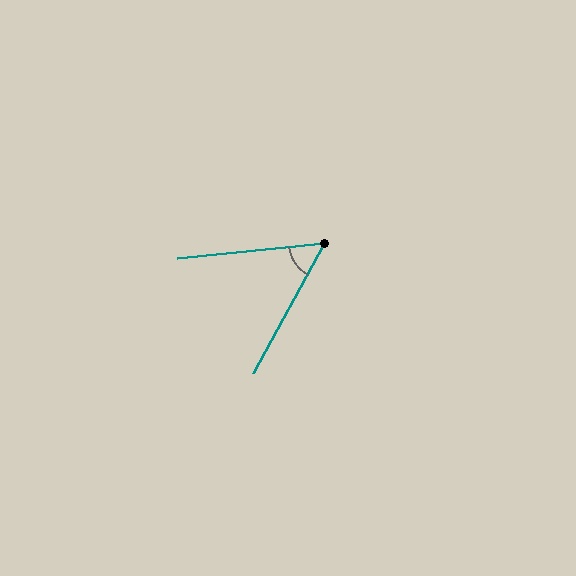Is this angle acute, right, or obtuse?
It is acute.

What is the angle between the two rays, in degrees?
Approximately 55 degrees.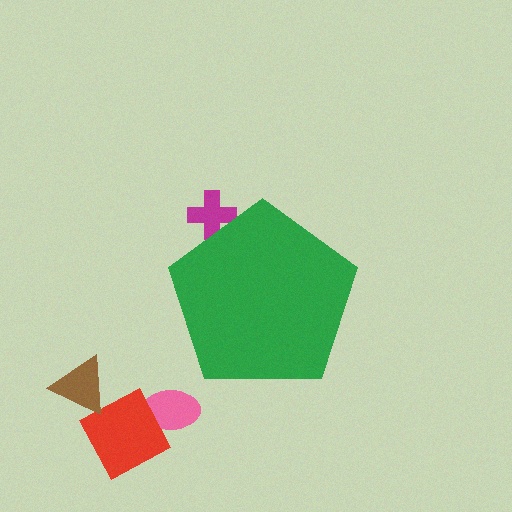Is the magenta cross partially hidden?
Yes, the magenta cross is partially hidden behind the green pentagon.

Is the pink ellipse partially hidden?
No, the pink ellipse is fully visible.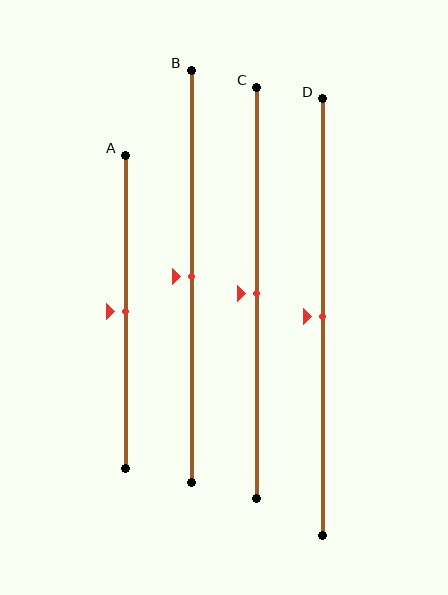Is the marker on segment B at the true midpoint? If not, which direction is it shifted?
Yes, the marker on segment B is at the true midpoint.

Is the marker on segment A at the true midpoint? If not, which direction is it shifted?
Yes, the marker on segment A is at the true midpoint.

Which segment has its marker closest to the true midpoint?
Segment A has its marker closest to the true midpoint.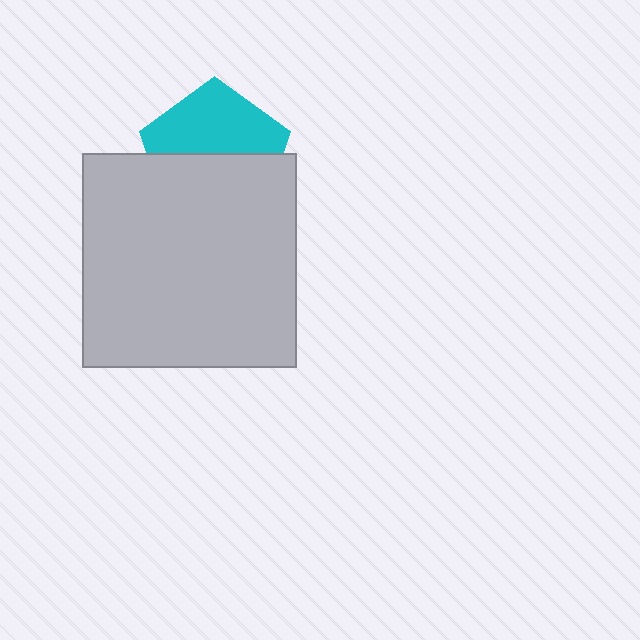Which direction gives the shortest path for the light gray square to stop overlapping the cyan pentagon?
Moving down gives the shortest separation.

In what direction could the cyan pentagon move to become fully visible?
The cyan pentagon could move up. That would shift it out from behind the light gray square entirely.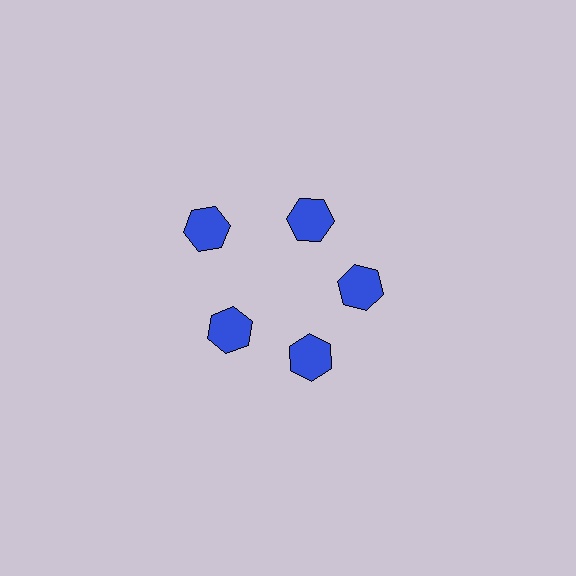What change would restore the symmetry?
The symmetry would be restored by moving it inward, back onto the ring so that all 5 hexagons sit at equal angles and equal distance from the center.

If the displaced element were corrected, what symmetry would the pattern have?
It would have 5-fold rotational symmetry — the pattern would map onto itself every 72 degrees.